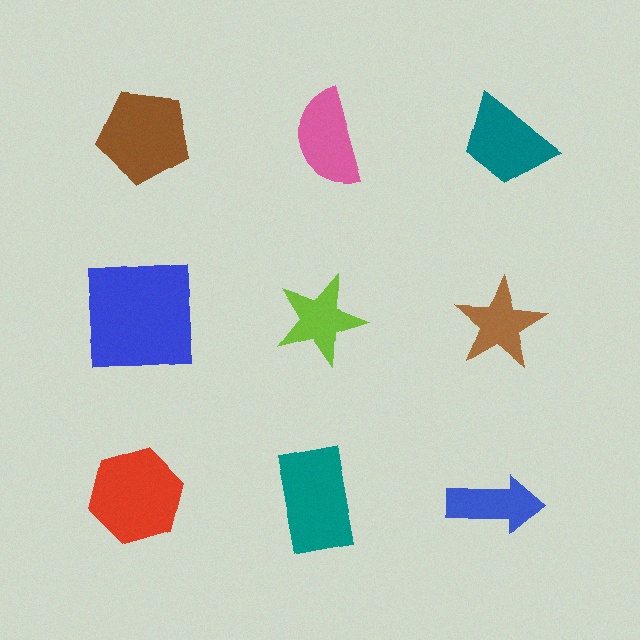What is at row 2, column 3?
A brown star.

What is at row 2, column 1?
A blue square.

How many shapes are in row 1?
3 shapes.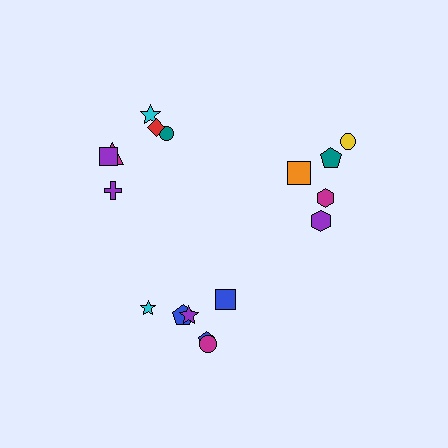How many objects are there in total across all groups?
There are 18 objects.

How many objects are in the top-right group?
There are 5 objects.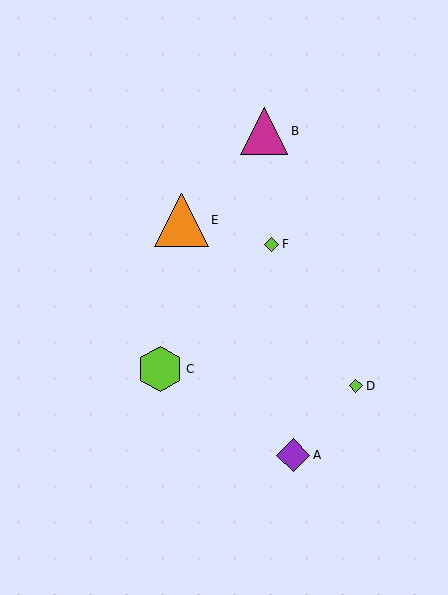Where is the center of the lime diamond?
The center of the lime diamond is at (356, 386).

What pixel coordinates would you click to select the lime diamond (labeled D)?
Click at (356, 386) to select the lime diamond D.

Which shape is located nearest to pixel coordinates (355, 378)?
The lime diamond (labeled D) at (356, 386) is nearest to that location.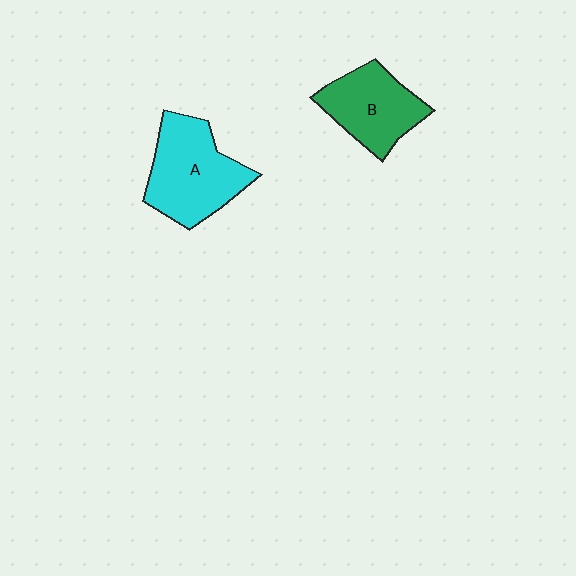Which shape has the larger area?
Shape A (cyan).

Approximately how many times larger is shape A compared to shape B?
Approximately 1.2 times.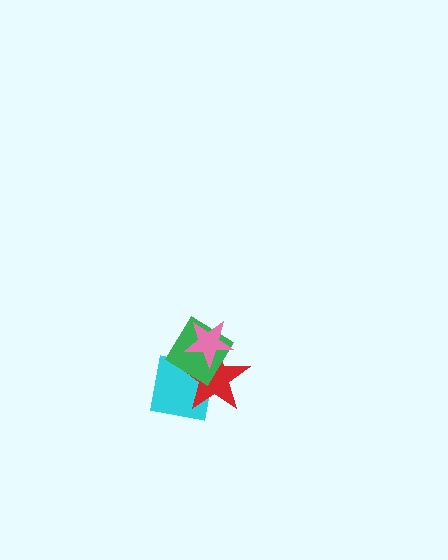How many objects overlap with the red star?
3 objects overlap with the red star.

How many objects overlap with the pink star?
3 objects overlap with the pink star.